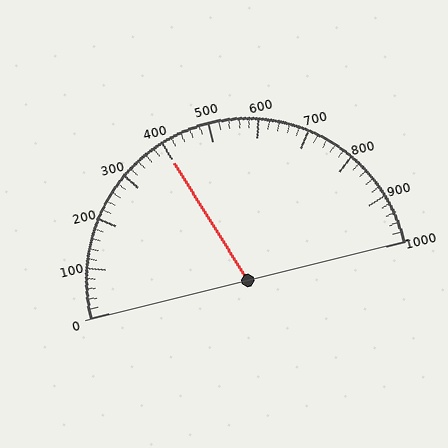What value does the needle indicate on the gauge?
The needle indicates approximately 400.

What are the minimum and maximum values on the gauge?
The gauge ranges from 0 to 1000.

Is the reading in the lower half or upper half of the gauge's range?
The reading is in the lower half of the range (0 to 1000).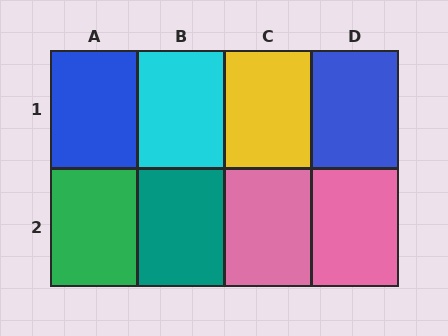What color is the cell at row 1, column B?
Cyan.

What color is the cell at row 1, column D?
Blue.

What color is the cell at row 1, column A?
Blue.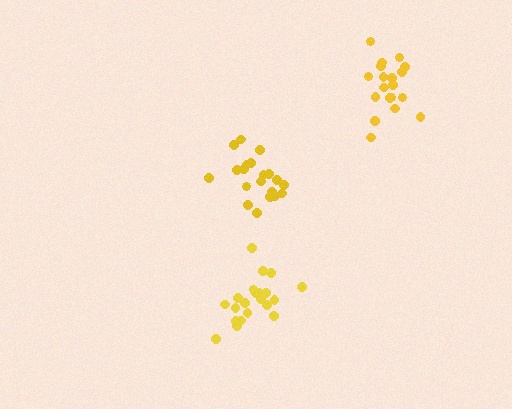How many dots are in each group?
Group 1: 20 dots, Group 2: 21 dots, Group 3: 19 dots (60 total).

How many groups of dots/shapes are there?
There are 3 groups.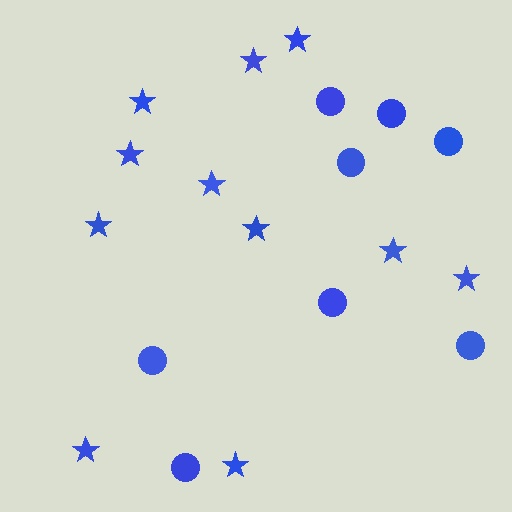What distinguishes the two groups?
There are 2 groups: one group of circles (8) and one group of stars (11).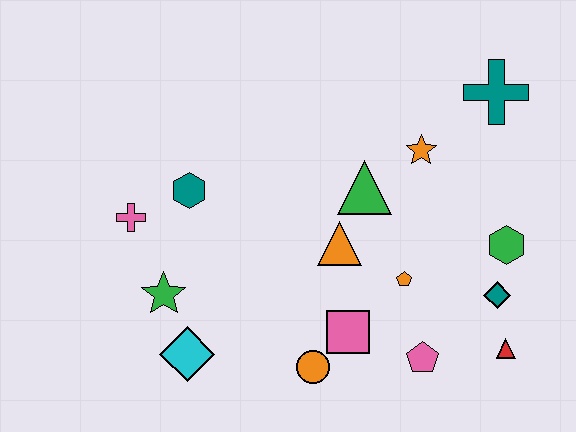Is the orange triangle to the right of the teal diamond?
No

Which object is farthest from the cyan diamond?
The teal cross is farthest from the cyan diamond.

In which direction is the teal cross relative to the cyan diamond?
The teal cross is to the right of the cyan diamond.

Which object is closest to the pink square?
The orange circle is closest to the pink square.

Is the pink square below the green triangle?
Yes